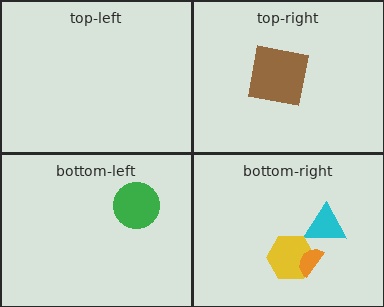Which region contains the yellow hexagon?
The bottom-right region.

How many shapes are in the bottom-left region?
1.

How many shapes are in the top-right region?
1.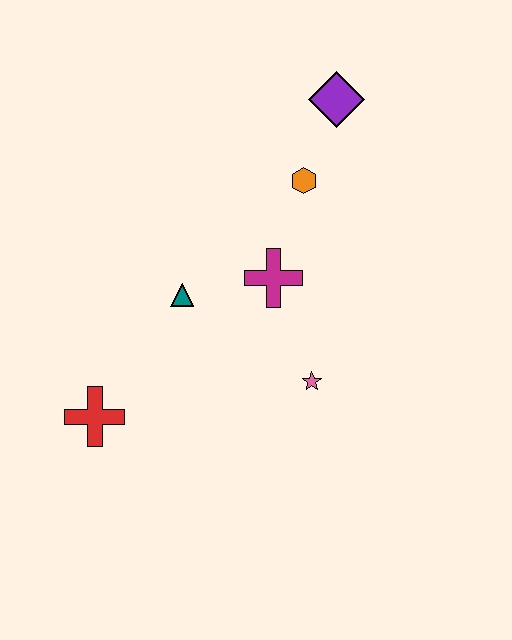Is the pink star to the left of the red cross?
No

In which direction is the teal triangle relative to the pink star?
The teal triangle is to the left of the pink star.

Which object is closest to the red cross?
The teal triangle is closest to the red cross.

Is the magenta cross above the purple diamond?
No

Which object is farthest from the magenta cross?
The red cross is farthest from the magenta cross.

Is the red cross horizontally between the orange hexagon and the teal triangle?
No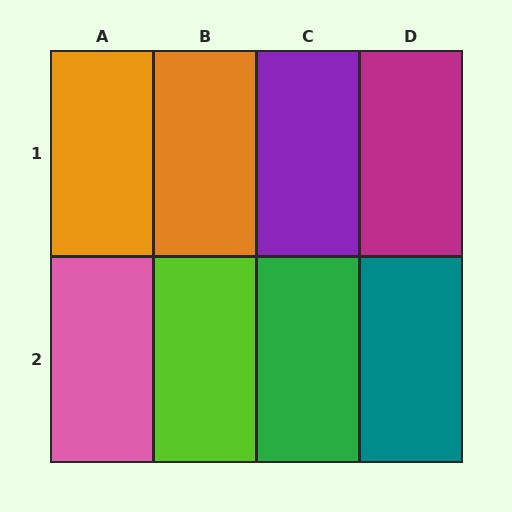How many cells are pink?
1 cell is pink.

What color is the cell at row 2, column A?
Pink.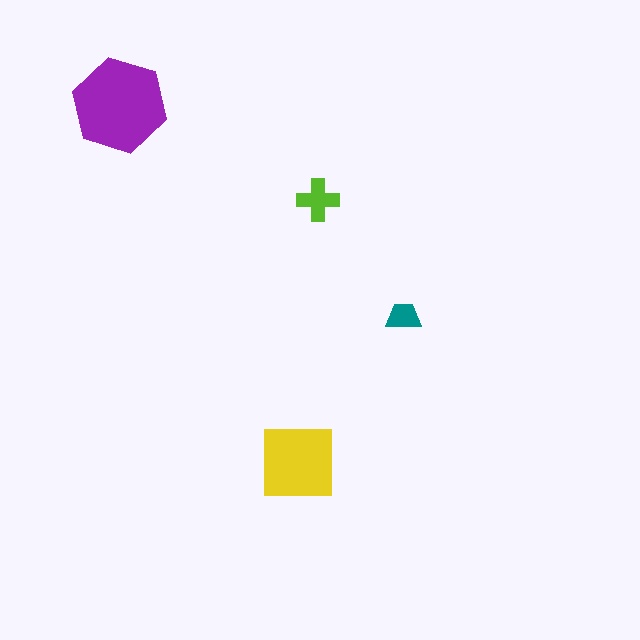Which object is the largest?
The purple hexagon.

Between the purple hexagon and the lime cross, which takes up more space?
The purple hexagon.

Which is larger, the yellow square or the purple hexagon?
The purple hexagon.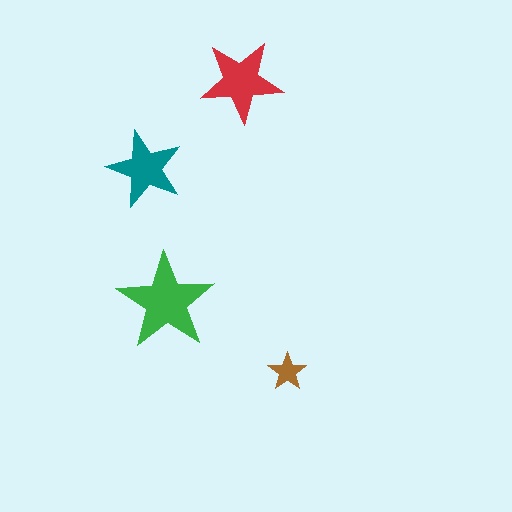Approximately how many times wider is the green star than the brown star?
About 2.5 times wider.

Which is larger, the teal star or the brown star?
The teal one.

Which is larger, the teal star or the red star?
The red one.